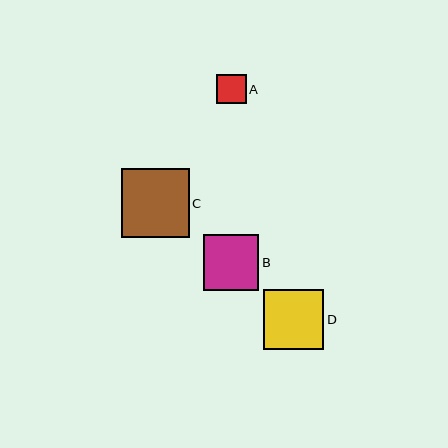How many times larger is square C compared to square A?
Square C is approximately 2.3 times the size of square A.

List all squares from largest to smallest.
From largest to smallest: C, D, B, A.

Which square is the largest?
Square C is the largest with a size of approximately 68 pixels.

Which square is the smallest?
Square A is the smallest with a size of approximately 30 pixels.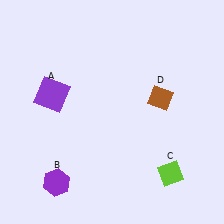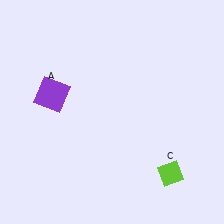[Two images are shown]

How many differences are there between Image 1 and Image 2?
There are 2 differences between the two images.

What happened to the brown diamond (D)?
The brown diamond (D) was removed in Image 2. It was in the top-right area of Image 1.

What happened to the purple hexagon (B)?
The purple hexagon (B) was removed in Image 2. It was in the bottom-left area of Image 1.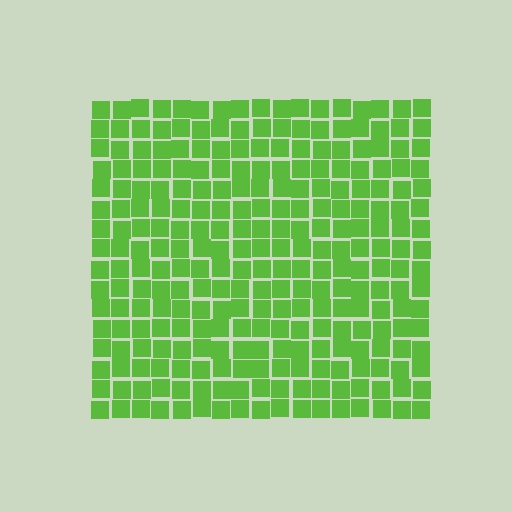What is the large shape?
The large shape is a square.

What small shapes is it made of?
It is made of small squares.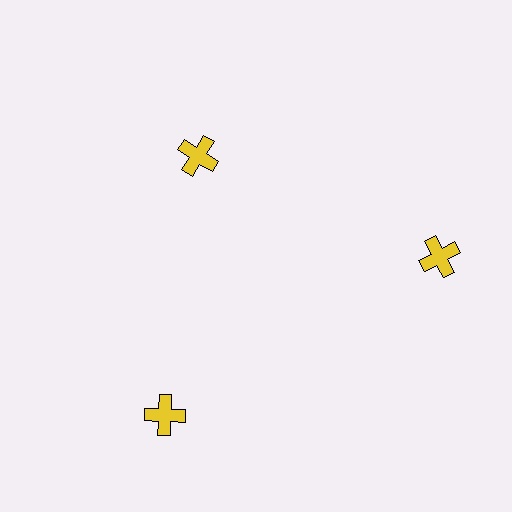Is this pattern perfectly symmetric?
No. The 3 yellow crosses are arranged in a ring, but one element near the 11 o'clock position is pulled inward toward the center, breaking the 3-fold rotational symmetry.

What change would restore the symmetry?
The symmetry would be restored by moving it outward, back onto the ring so that all 3 crosses sit at equal angles and equal distance from the center.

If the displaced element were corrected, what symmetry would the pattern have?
It would have 3-fold rotational symmetry — the pattern would map onto itself every 120 degrees.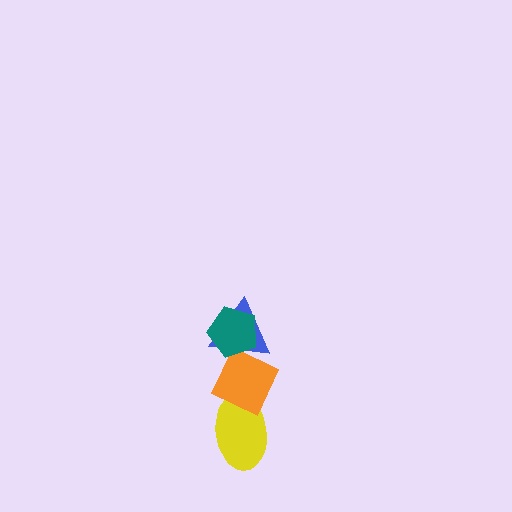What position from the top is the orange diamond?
The orange diamond is 3rd from the top.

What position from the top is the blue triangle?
The blue triangle is 2nd from the top.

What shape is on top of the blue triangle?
The teal pentagon is on top of the blue triangle.